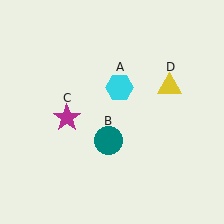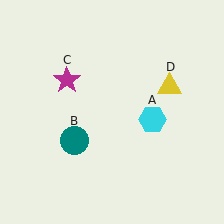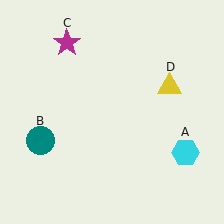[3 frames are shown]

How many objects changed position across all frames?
3 objects changed position: cyan hexagon (object A), teal circle (object B), magenta star (object C).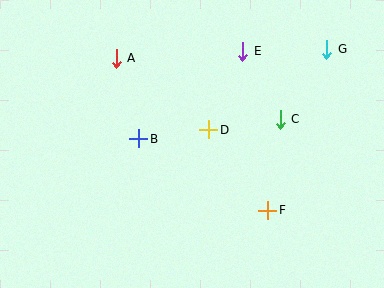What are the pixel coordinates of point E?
Point E is at (243, 51).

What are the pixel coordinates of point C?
Point C is at (280, 119).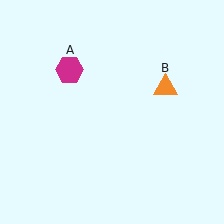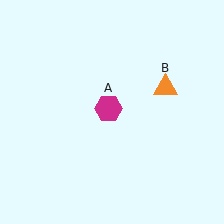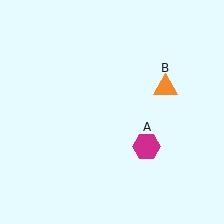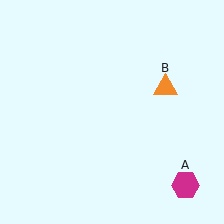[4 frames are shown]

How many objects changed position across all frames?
1 object changed position: magenta hexagon (object A).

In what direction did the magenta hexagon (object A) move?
The magenta hexagon (object A) moved down and to the right.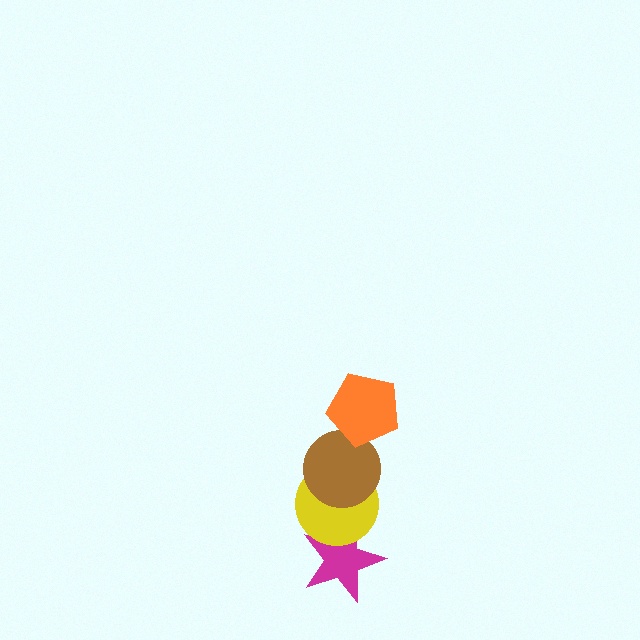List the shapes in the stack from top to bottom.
From top to bottom: the orange pentagon, the brown circle, the yellow circle, the magenta star.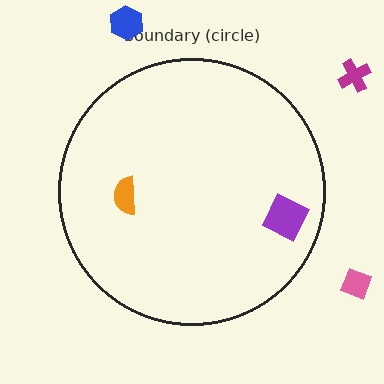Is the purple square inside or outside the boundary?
Inside.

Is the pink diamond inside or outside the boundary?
Outside.